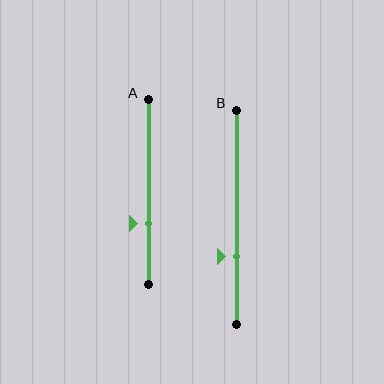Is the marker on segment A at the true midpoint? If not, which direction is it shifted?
No, the marker on segment A is shifted downward by about 17% of the segment length.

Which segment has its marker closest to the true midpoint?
Segment A has its marker closest to the true midpoint.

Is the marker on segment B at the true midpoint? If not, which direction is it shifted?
No, the marker on segment B is shifted downward by about 18% of the segment length.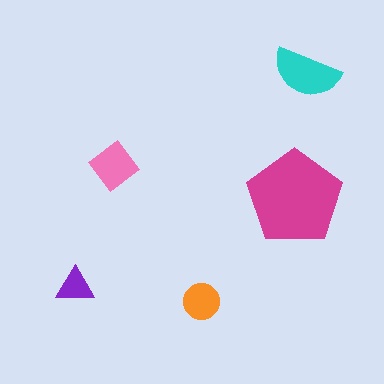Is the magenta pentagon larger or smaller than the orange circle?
Larger.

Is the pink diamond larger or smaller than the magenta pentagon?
Smaller.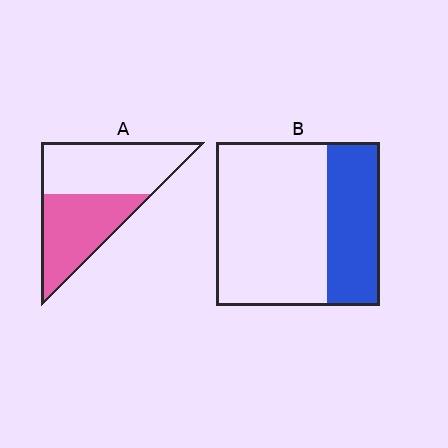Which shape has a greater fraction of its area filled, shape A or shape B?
Shape A.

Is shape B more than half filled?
No.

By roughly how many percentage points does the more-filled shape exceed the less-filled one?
By roughly 15 percentage points (A over B).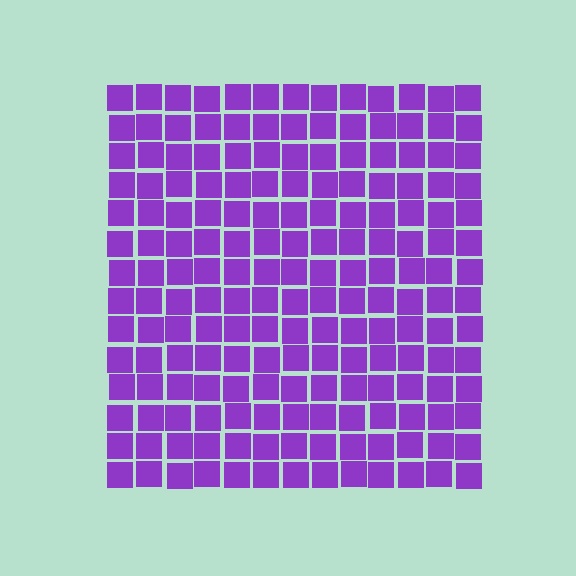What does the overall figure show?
The overall figure shows a square.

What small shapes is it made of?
It is made of small squares.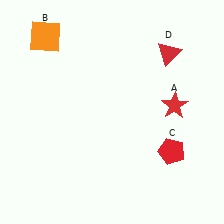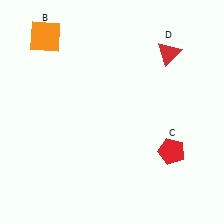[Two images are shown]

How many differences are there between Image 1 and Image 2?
There is 1 difference between the two images.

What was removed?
The red star (A) was removed in Image 2.